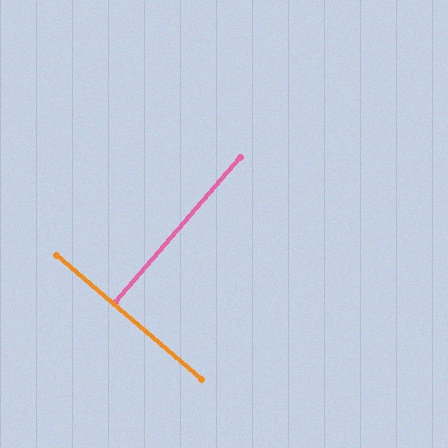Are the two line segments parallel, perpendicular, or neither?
Perpendicular — they meet at approximately 90°.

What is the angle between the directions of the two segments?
Approximately 90 degrees.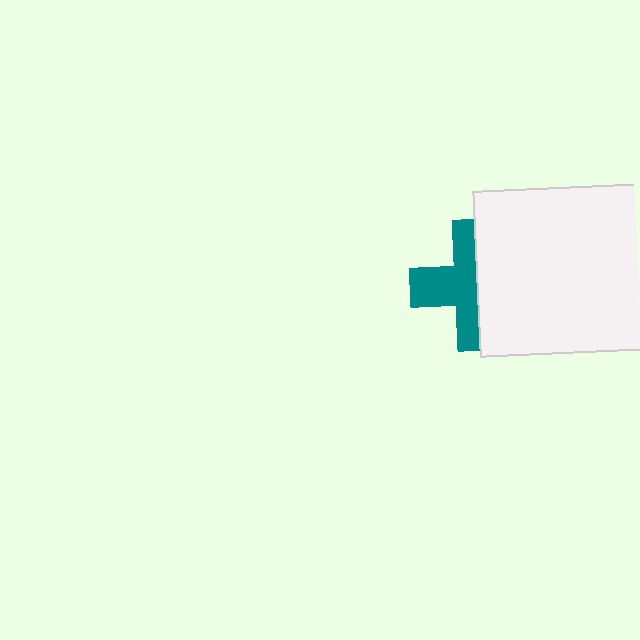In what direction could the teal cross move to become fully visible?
The teal cross could move left. That would shift it out from behind the white square entirely.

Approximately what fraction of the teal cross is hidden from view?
Roughly 49% of the teal cross is hidden behind the white square.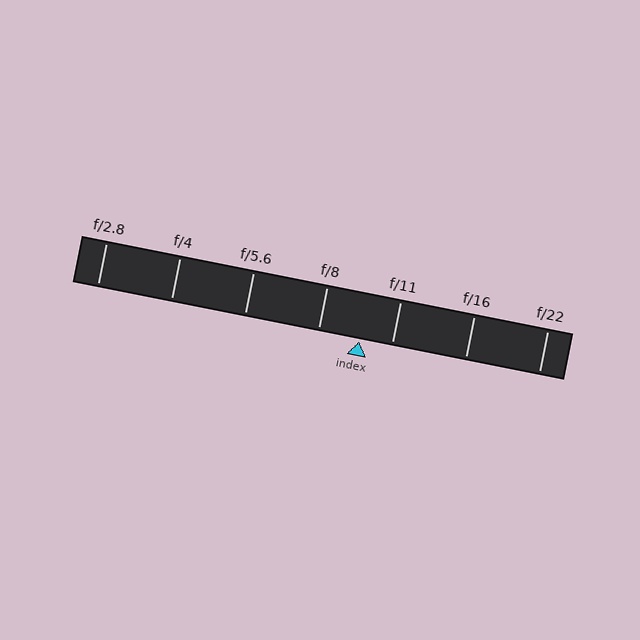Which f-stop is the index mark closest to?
The index mark is closest to f/11.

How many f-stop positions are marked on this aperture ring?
There are 7 f-stop positions marked.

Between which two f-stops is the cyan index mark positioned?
The index mark is between f/8 and f/11.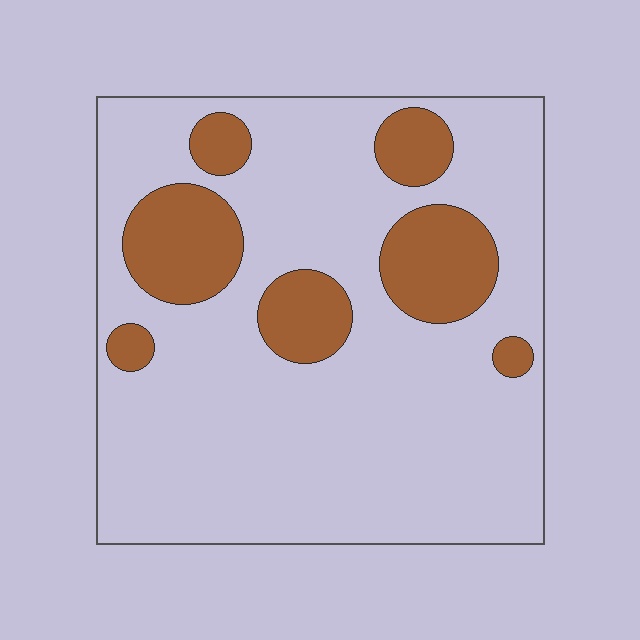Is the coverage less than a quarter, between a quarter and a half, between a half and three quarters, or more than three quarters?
Less than a quarter.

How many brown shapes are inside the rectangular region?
7.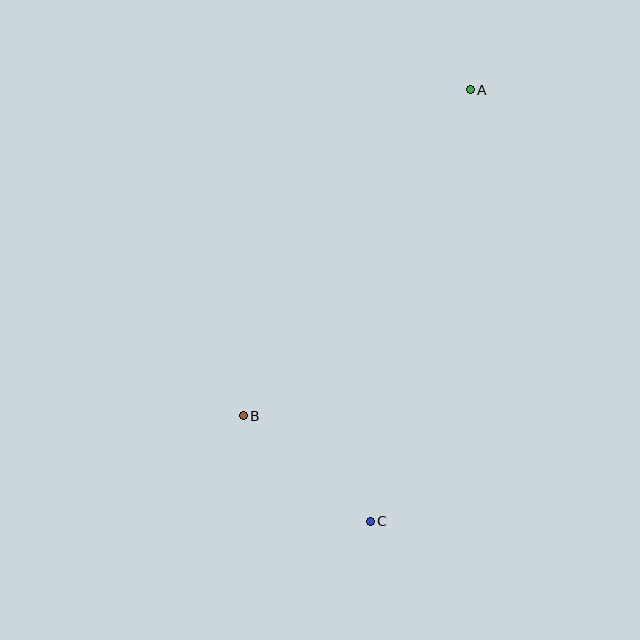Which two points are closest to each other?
Points B and C are closest to each other.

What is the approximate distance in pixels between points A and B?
The distance between A and B is approximately 397 pixels.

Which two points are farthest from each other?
Points A and C are farthest from each other.